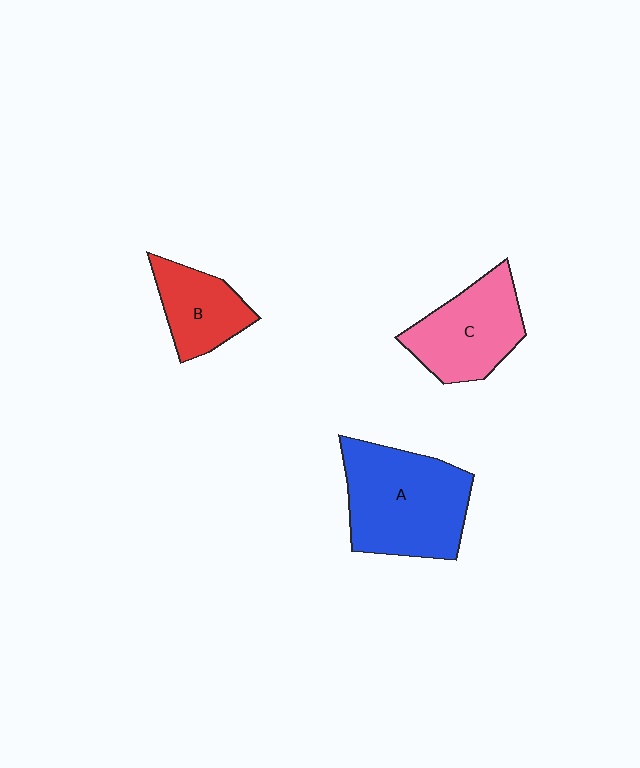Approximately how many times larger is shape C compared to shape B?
Approximately 1.4 times.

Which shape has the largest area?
Shape A (blue).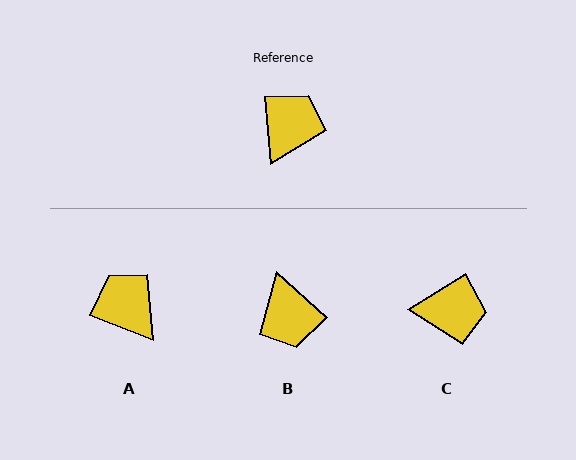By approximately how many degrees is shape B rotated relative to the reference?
Approximately 137 degrees clockwise.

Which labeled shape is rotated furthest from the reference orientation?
B, about 137 degrees away.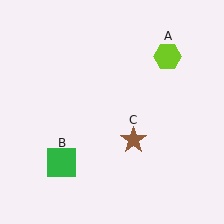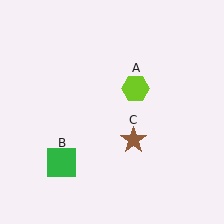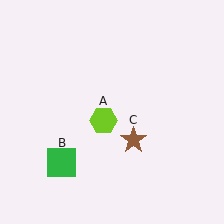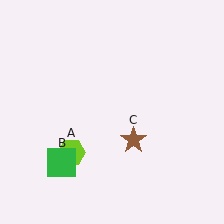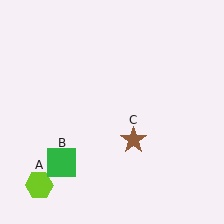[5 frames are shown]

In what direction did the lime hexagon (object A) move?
The lime hexagon (object A) moved down and to the left.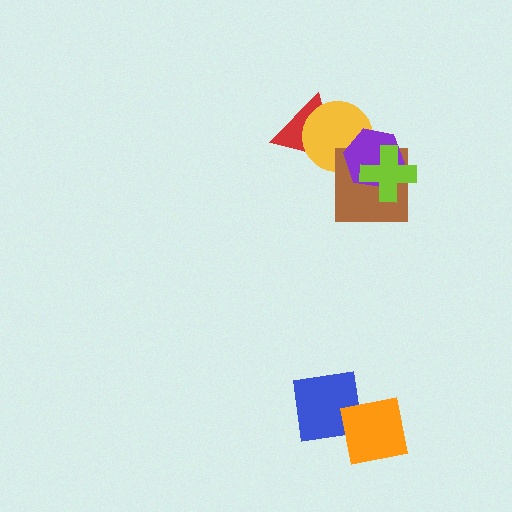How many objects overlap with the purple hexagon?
3 objects overlap with the purple hexagon.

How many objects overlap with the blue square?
1 object overlaps with the blue square.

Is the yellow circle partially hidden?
Yes, it is partially covered by another shape.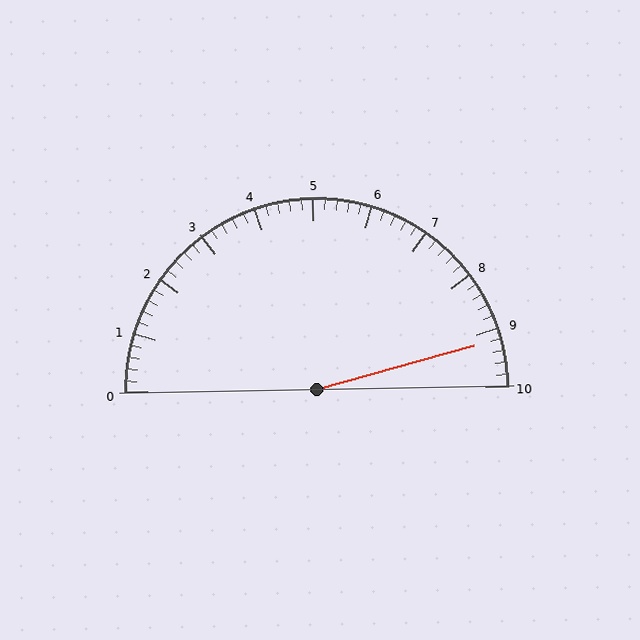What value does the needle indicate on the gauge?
The needle indicates approximately 9.2.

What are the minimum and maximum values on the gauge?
The gauge ranges from 0 to 10.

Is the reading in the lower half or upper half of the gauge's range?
The reading is in the upper half of the range (0 to 10).